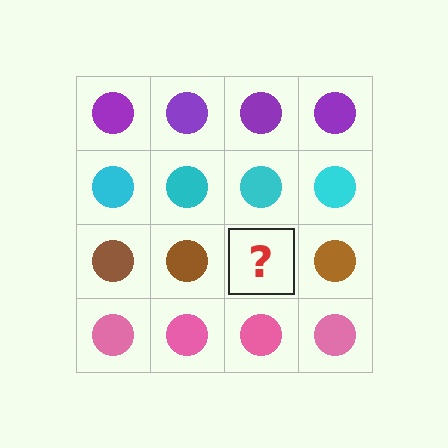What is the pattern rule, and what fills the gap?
The rule is that each row has a consistent color. The gap should be filled with a brown circle.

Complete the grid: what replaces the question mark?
The question mark should be replaced with a brown circle.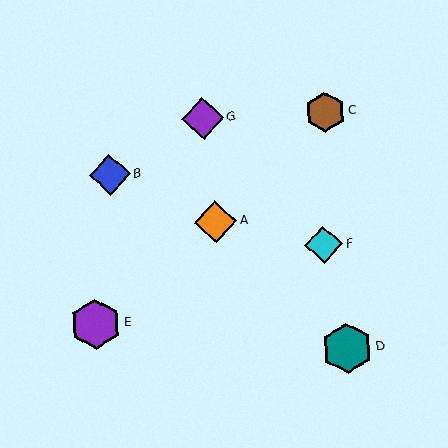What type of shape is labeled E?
Shape E is a purple hexagon.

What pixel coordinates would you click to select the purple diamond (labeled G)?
Click at (203, 118) to select the purple diamond G.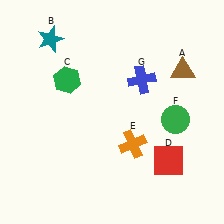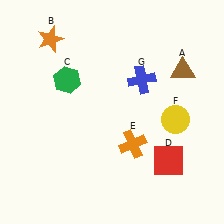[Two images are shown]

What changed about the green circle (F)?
In Image 1, F is green. In Image 2, it changed to yellow.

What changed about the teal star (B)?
In Image 1, B is teal. In Image 2, it changed to orange.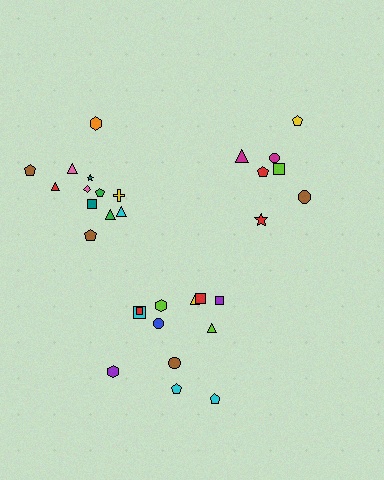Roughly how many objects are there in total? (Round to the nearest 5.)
Roughly 30 objects in total.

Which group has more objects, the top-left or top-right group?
The top-left group.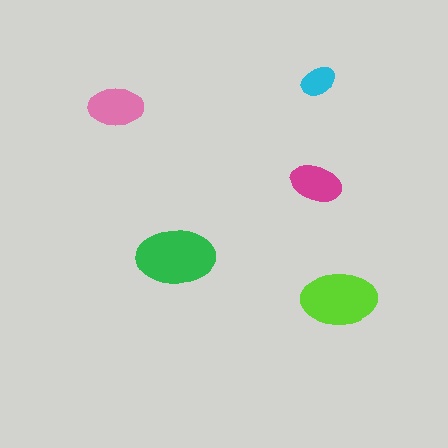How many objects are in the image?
There are 5 objects in the image.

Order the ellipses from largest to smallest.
the green one, the lime one, the pink one, the magenta one, the cyan one.